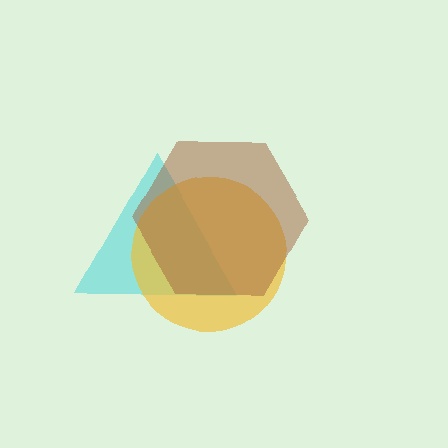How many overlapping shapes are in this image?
There are 3 overlapping shapes in the image.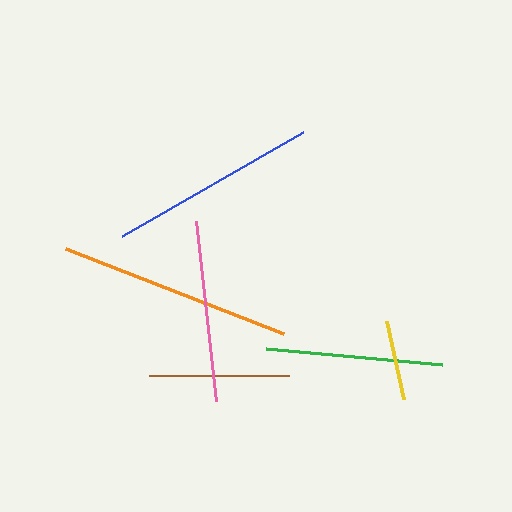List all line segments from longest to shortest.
From longest to shortest: orange, blue, pink, green, brown, yellow.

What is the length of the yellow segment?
The yellow segment is approximately 81 pixels long.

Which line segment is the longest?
The orange line is the longest at approximately 234 pixels.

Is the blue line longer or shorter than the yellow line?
The blue line is longer than the yellow line.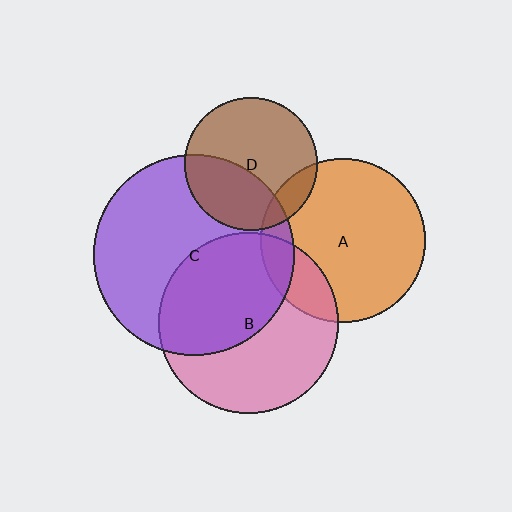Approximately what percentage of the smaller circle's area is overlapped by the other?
Approximately 50%.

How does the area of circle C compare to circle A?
Approximately 1.5 times.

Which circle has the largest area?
Circle C (purple).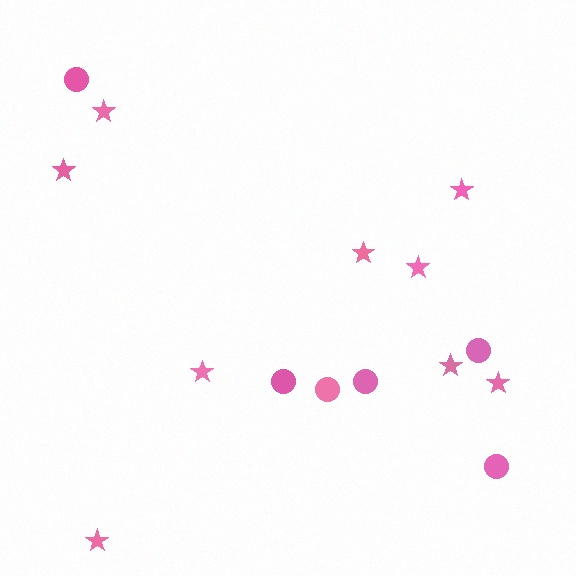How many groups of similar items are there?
There are 2 groups: one group of stars (9) and one group of circles (6).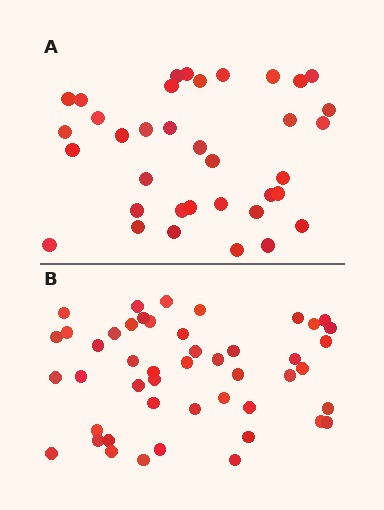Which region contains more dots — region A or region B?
Region B (the bottom region) has more dots.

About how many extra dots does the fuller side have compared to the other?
Region B has roughly 12 or so more dots than region A.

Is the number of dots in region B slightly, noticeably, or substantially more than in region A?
Region B has noticeably more, but not dramatically so. The ratio is roughly 1.3 to 1.